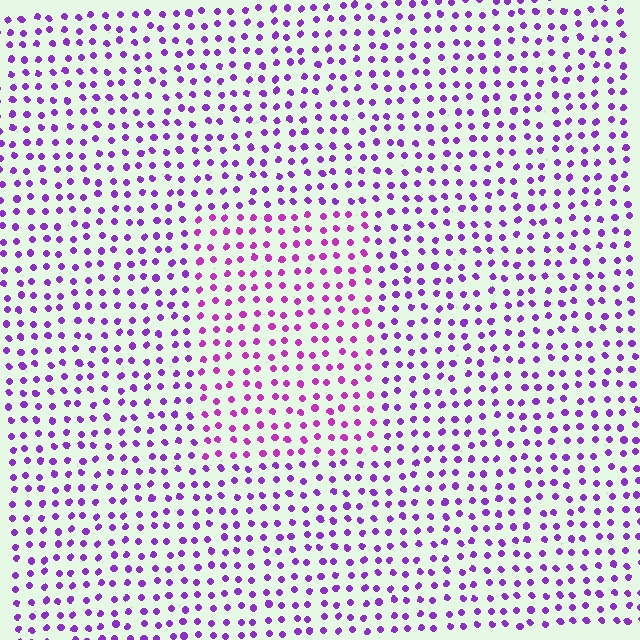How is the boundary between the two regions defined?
The boundary is defined purely by a slight shift in hue (about 27 degrees). Spacing, size, and orientation are identical on both sides.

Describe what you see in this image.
The image is filled with small purple elements in a uniform arrangement. A rectangle-shaped region is visible where the elements are tinted to a slightly different hue, forming a subtle color boundary.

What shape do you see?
I see a rectangle.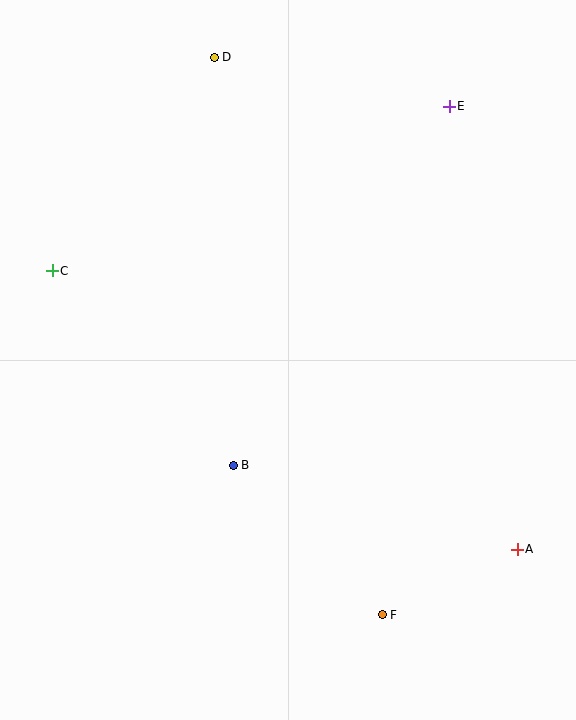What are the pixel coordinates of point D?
Point D is at (214, 57).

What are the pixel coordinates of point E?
Point E is at (449, 106).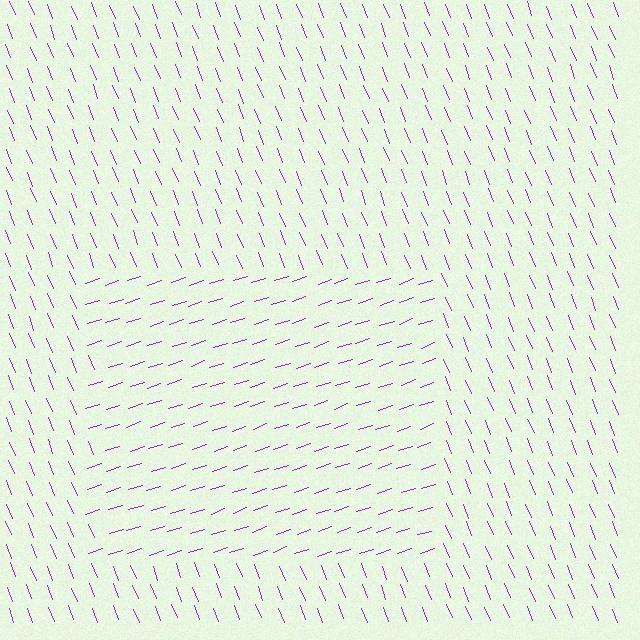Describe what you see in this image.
The image is filled with small purple line segments. A rectangle region in the image has lines oriented differently from the surrounding lines, creating a visible texture boundary.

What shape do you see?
I see a rectangle.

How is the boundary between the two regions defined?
The boundary is defined purely by a change in line orientation (approximately 87 degrees difference). All lines are the same color and thickness.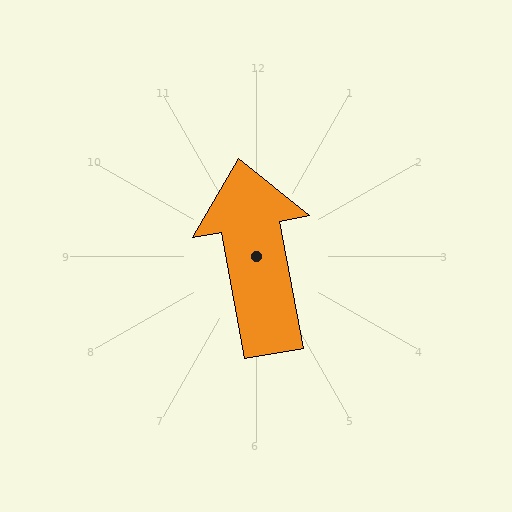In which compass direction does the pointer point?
North.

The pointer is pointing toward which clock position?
Roughly 12 o'clock.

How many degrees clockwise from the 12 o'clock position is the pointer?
Approximately 350 degrees.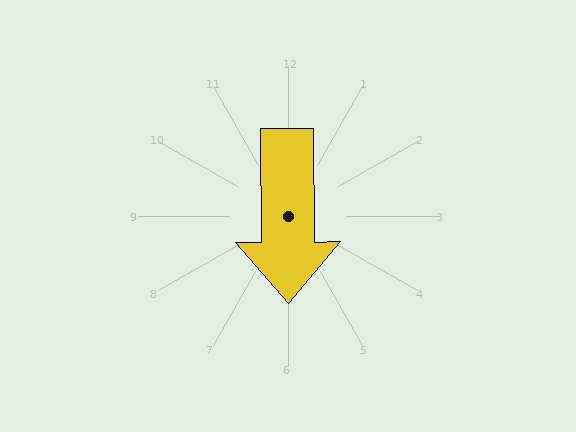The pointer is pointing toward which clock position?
Roughly 6 o'clock.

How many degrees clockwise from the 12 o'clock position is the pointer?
Approximately 179 degrees.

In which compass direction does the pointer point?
South.